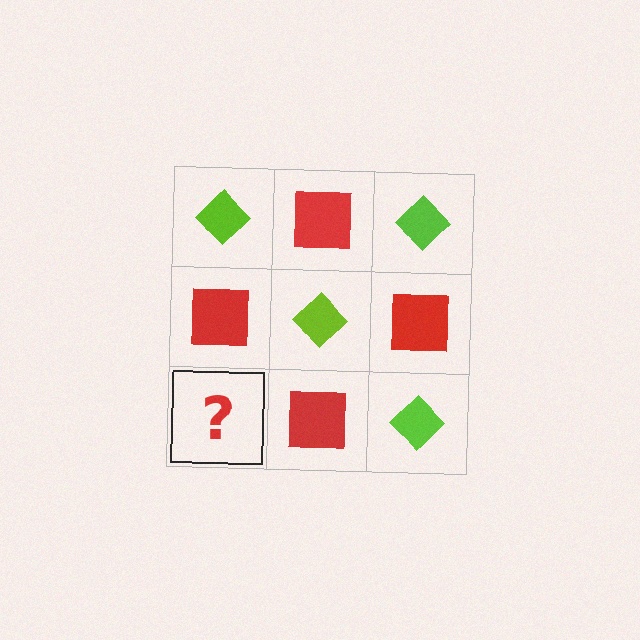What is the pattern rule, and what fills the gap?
The rule is that it alternates lime diamond and red square in a checkerboard pattern. The gap should be filled with a lime diamond.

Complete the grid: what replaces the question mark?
The question mark should be replaced with a lime diamond.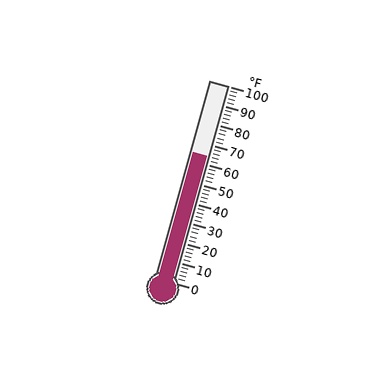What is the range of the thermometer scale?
The thermometer scale ranges from 0°F to 100°F.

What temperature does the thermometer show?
The thermometer shows approximately 64°F.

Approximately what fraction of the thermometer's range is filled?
The thermometer is filled to approximately 65% of its range.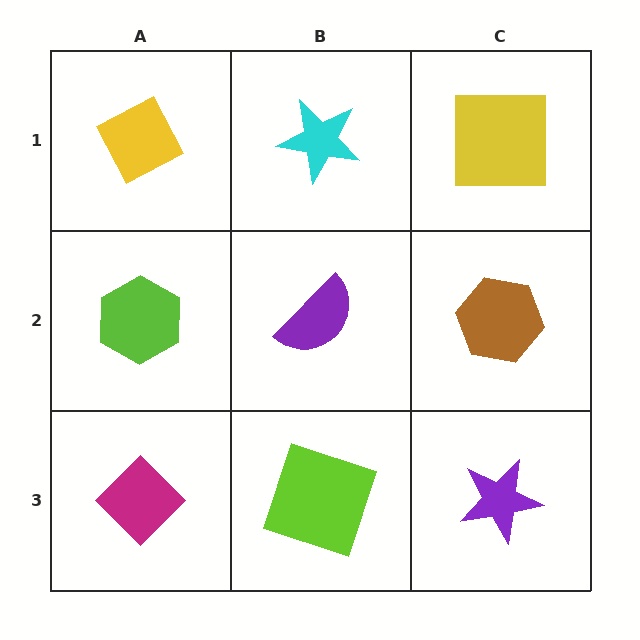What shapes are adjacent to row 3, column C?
A brown hexagon (row 2, column C), a lime square (row 3, column B).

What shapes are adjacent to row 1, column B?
A purple semicircle (row 2, column B), a yellow diamond (row 1, column A), a yellow square (row 1, column C).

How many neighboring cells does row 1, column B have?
3.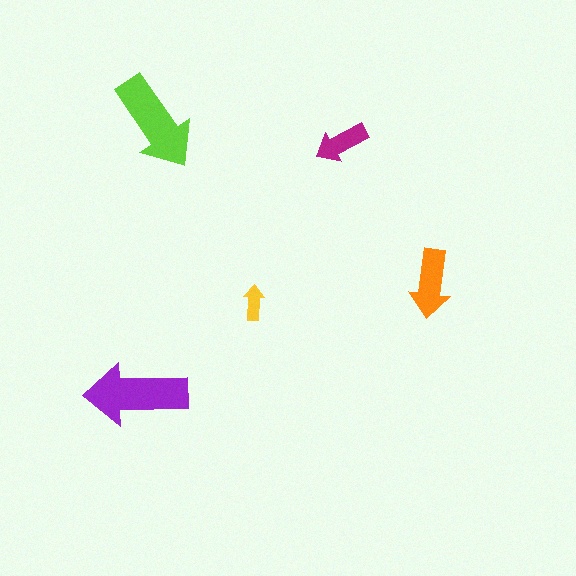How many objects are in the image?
There are 5 objects in the image.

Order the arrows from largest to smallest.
the purple one, the lime one, the orange one, the magenta one, the yellow one.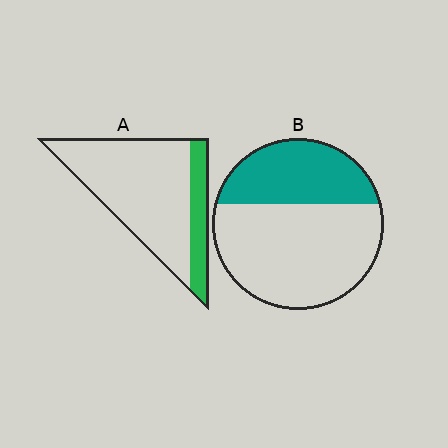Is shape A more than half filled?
No.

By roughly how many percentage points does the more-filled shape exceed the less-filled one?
By roughly 15 percentage points (B over A).